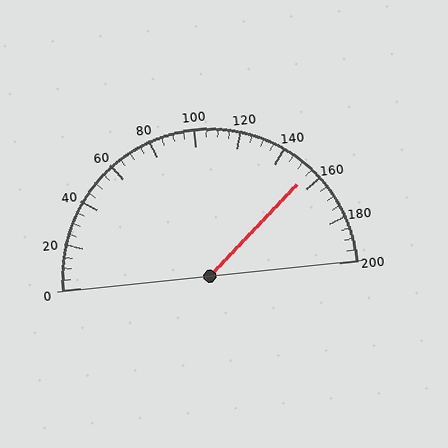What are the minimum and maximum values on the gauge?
The gauge ranges from 0 to 200.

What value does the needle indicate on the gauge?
The needle indicates approximately 155.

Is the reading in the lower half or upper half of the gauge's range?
The reading is in the upper half of the range (0 to 200).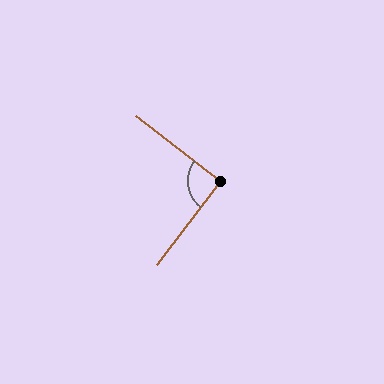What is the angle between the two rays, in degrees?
Approximately 91 degrees.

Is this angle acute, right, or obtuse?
It is approximately a right angle.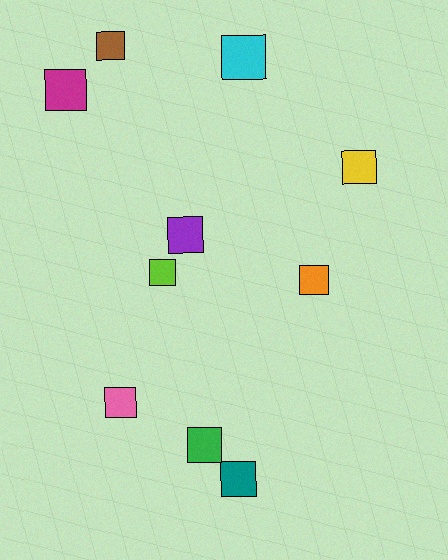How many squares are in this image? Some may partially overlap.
There are 10 squares.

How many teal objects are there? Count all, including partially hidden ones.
There is 1 teal object.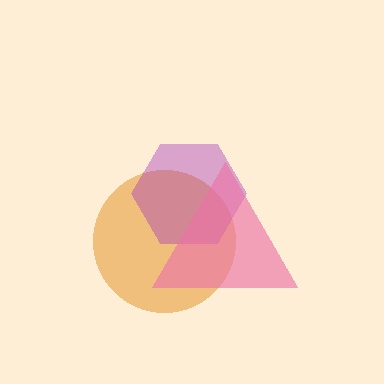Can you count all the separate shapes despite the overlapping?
Yes, there are 3 separate shapes.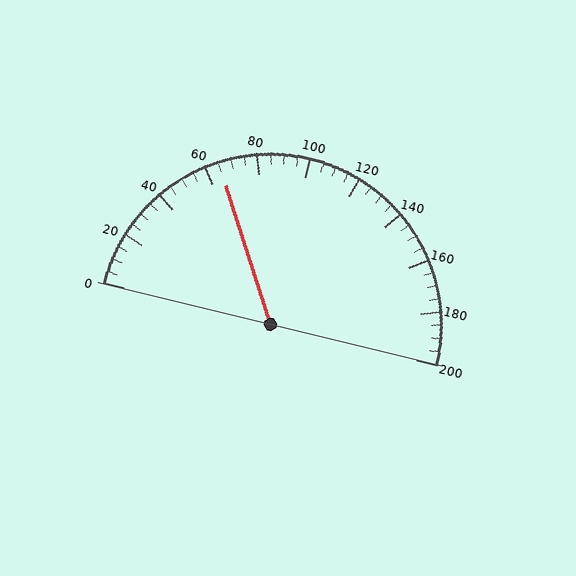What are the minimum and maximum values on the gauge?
The gauge ranges from 0 to 200.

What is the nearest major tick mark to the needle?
The nearest major tick mark is 60.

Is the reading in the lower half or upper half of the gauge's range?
The reading is in the lower half of the range (0 to 200).